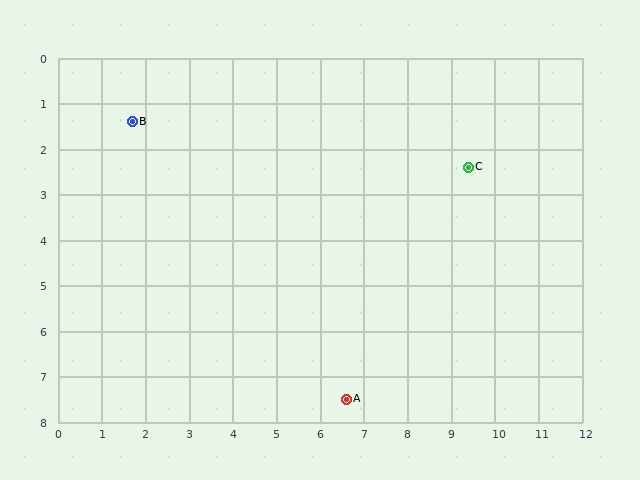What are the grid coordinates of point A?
Point A is at approximately (6.6, 7.5).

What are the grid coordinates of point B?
Point B is at approximately (1.7, 1.4).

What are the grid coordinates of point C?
Point C is at approximately (9.4, 2.4).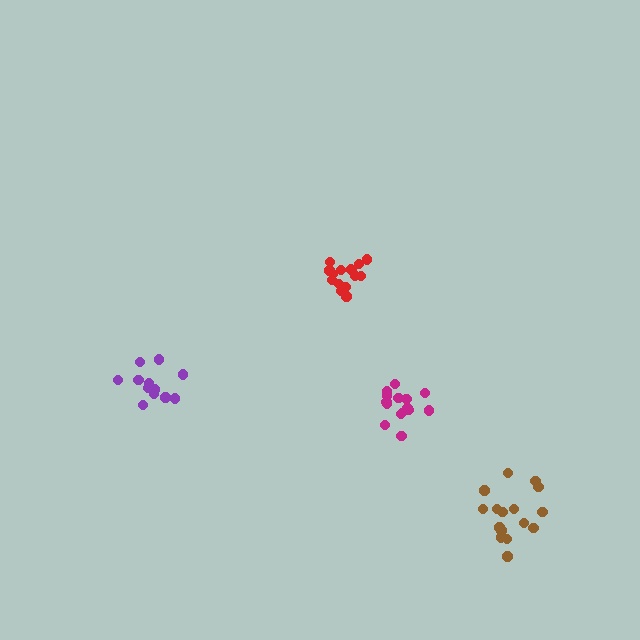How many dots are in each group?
Group 1: 12 dots, Group 2: 16 dots, Group 3: 15 dots, Group 4: 15 dots (58 total).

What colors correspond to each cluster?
The clusters are colored: purple, brown, red, magenta.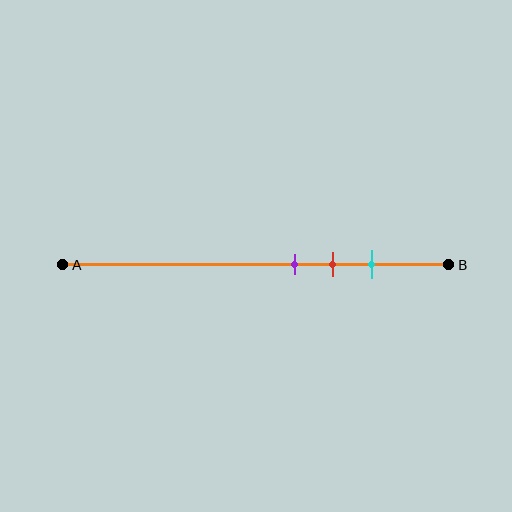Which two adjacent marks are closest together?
The purple and red marks are the closest adjacent pair.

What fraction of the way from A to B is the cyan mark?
The cyan mark is approximately 80% (0.8) of the way from A to B.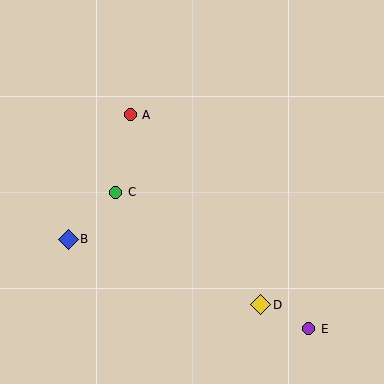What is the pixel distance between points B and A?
The distance between B and A is 139 pixels.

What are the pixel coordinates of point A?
Point A is at (130, 115).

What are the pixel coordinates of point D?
Point D is at (261, 305).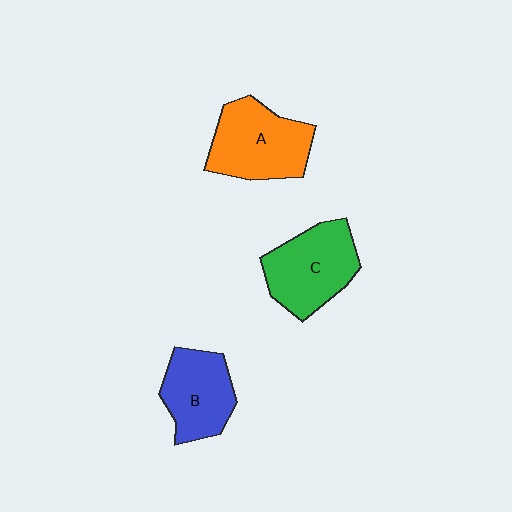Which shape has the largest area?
Shape A (orange).